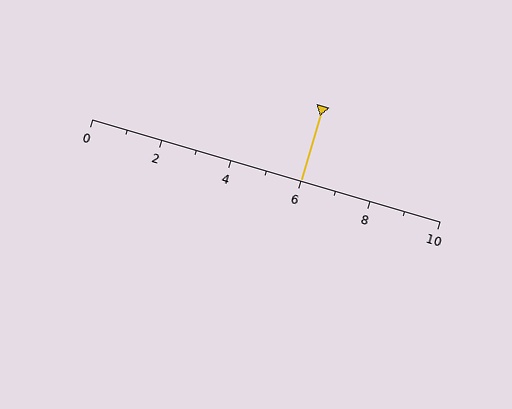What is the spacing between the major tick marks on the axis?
The major ticks are spaced 2 apart.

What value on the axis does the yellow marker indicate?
The marker indicates approximately 6.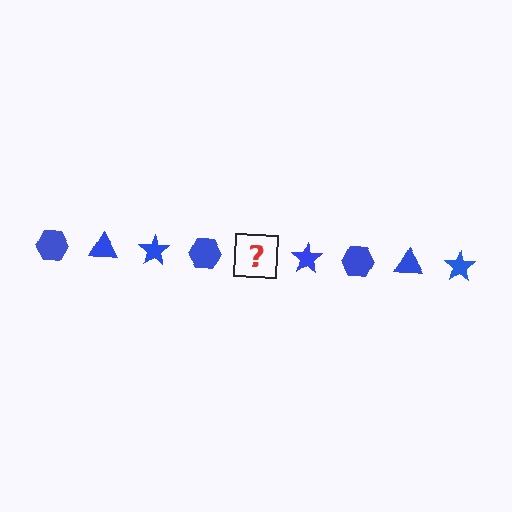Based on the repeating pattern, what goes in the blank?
The blank should be a blue triangle.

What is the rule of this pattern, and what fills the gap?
The rule is that the pattern cycles through hexagon, triangle, star shapes in blue. The gap should be filled with a blue triangle.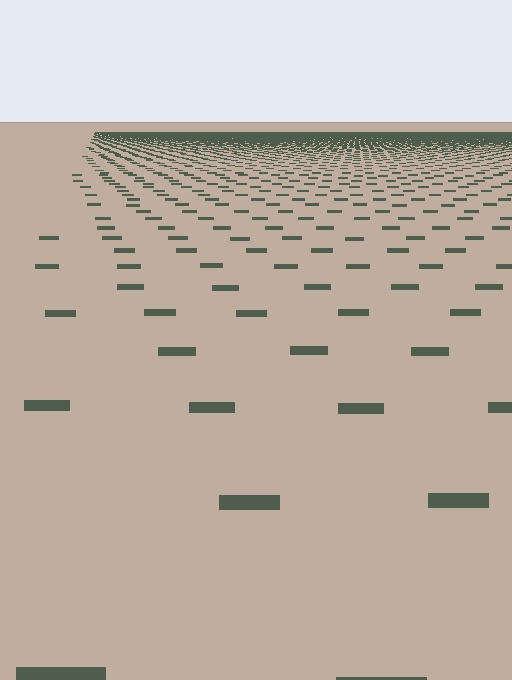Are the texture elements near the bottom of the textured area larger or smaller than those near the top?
Larger. Near the bottom, elements are closer to the viewer and appear at a bigger on-screen size.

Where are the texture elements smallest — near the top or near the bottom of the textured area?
Near the top.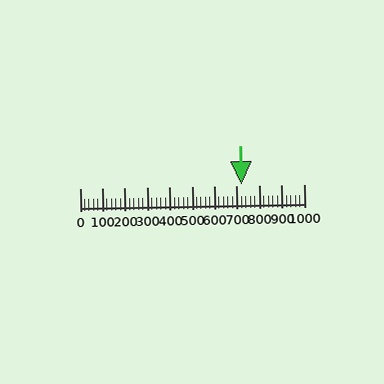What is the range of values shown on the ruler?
The ruler shows values from 0 to 1000.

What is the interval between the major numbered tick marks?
The major tick marks are spaced 100 units apart.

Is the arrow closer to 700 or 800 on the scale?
The arrow is closer to 700.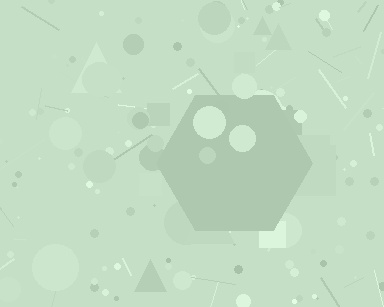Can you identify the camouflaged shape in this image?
The camouflaged shape is a hexagon.